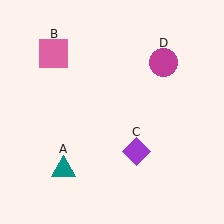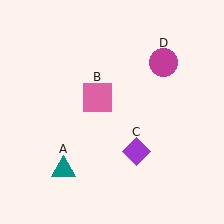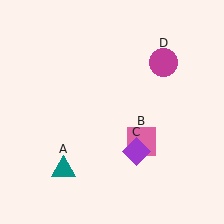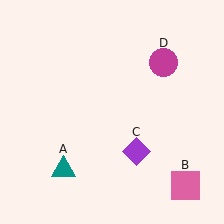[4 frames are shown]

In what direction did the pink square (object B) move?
The pink square (object B) moved down and to the right.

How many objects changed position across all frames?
1 object changed position: pink square (object B).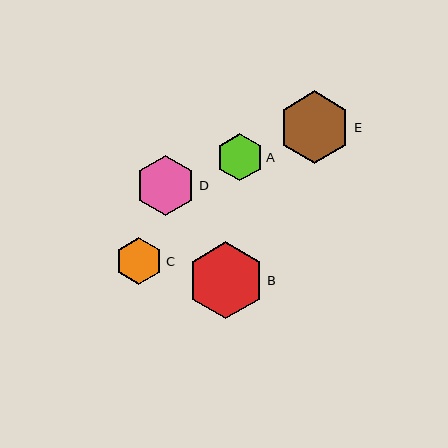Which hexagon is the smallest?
Hexagon A is the smallest with a size of approximately 47 pixels.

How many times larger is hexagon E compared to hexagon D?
Hexagon E is approximately 1.2 times the size of hexagon D.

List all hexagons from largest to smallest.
From largest to smallest: B, E, D, C, A.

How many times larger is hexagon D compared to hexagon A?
Hexagon D is approximately 1.3 times the size of hexagon A.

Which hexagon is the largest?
Hexagon B is the largest with a size of approximately 77 pixels.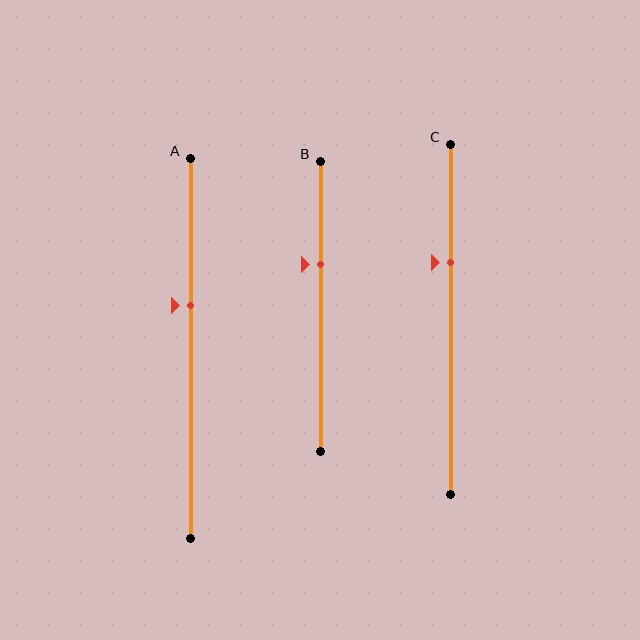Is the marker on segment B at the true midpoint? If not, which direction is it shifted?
No, the marker on segment B is shifted upward by about 15% of the segment length.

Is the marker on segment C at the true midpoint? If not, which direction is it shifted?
No, the marker on segment C is shifted upward by about 16% of the segment length.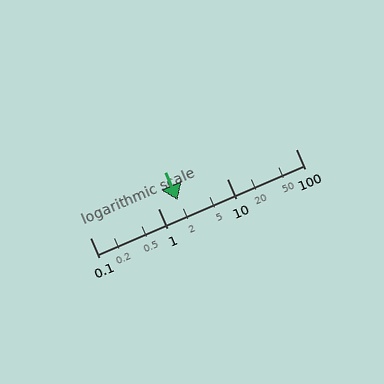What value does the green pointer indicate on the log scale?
The pointer indicates approximately 1.9.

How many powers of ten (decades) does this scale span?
The scale spans 3 decades, from 0.1 to 100.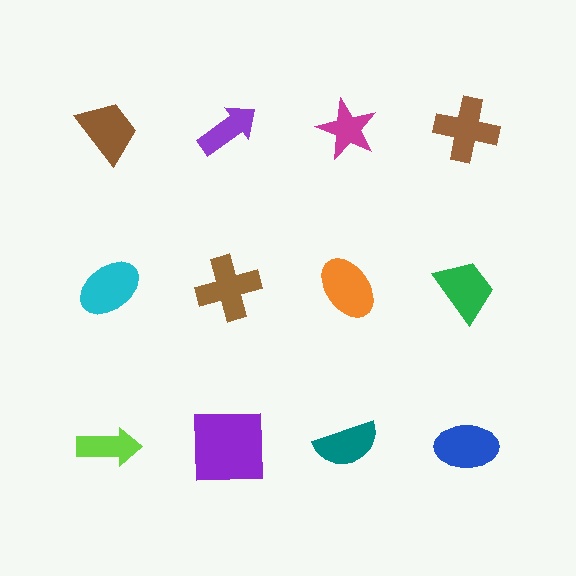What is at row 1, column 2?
A purple arrow.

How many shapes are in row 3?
4 shapes.